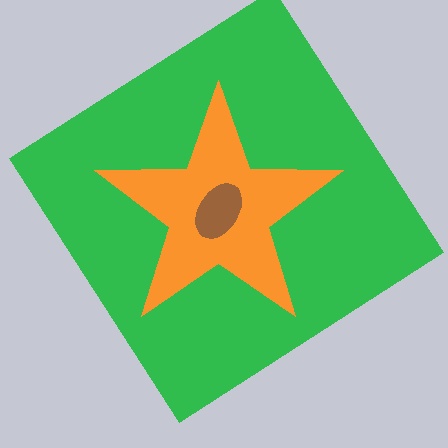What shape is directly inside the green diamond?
The orange star.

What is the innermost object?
The brown ellipse.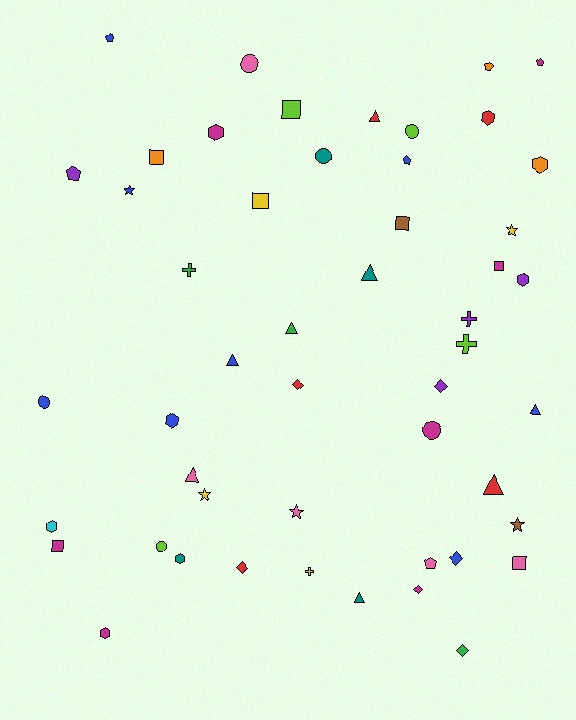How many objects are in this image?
There are 50 objects.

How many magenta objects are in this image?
There are 7 magenta objects.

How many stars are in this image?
There are 5 stars.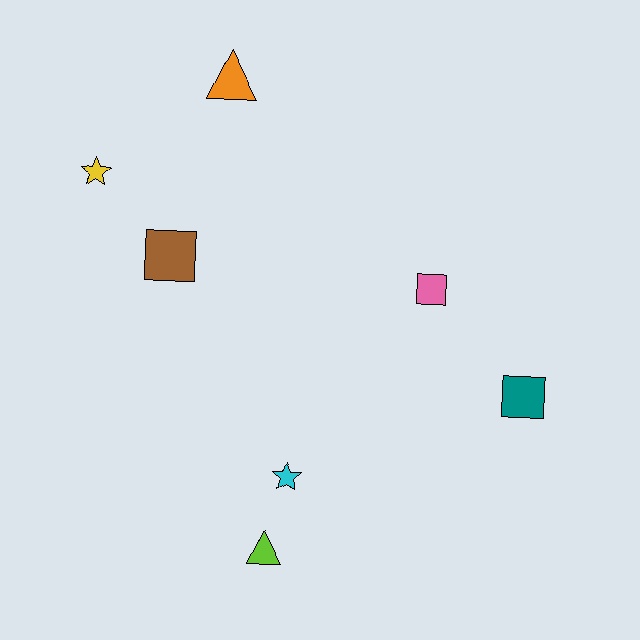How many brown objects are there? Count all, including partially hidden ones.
There is 1 brown object.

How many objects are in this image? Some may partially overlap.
There are 7 objects.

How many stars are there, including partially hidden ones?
There are 2 stars.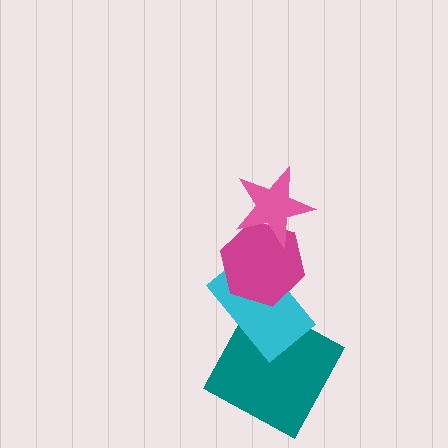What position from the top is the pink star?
The pink star is 1st from the top.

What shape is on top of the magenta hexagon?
The pink star is on top of the magenta hexagon.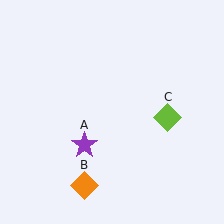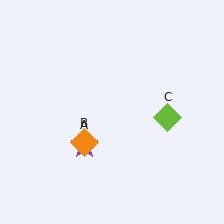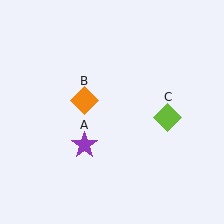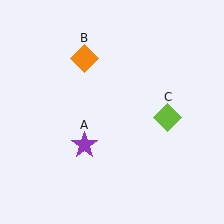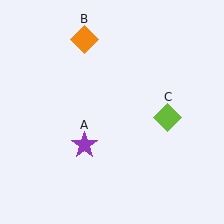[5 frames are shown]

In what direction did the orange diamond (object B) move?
The orange diamond (object B) moved up.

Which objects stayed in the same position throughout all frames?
Purple star (object A) and lime diamond (object C) remained stationary.